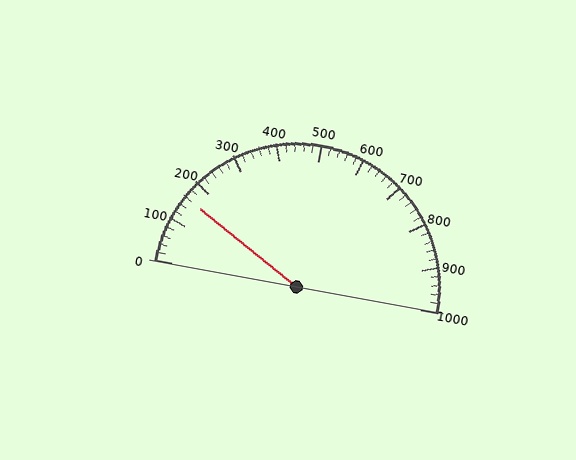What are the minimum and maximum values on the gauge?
The gauge ranges from 0 to 1000.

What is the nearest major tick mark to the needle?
The nearest major tick mark is 200.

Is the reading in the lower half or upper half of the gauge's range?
The reading is in the lower half of the range (0 to 1000).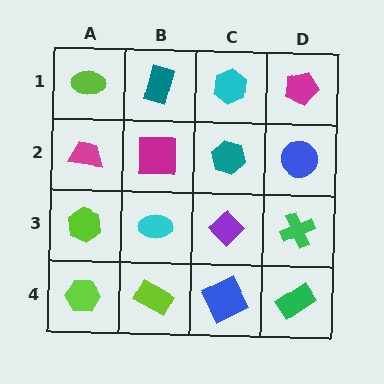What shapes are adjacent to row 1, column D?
A blue circle (row 2, column D), a cyan hexagon (row 1, column C).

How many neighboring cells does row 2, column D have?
3.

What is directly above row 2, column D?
A magenta pentagon.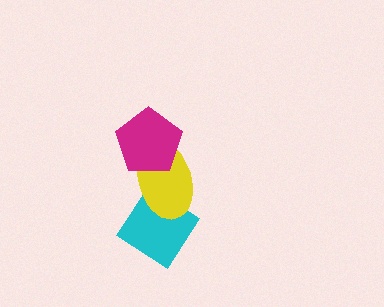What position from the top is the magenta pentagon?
The magenta pentagon is 1st from the top.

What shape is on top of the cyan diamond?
The yellow ellipse is on top of the cyan diamond.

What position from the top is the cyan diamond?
The cyan diamond is 3rd from the top.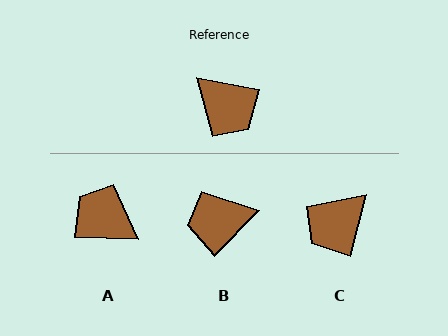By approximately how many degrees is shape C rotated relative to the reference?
Approximately 93 degrees clockwise.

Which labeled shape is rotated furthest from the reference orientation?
A, about 171 degrees away.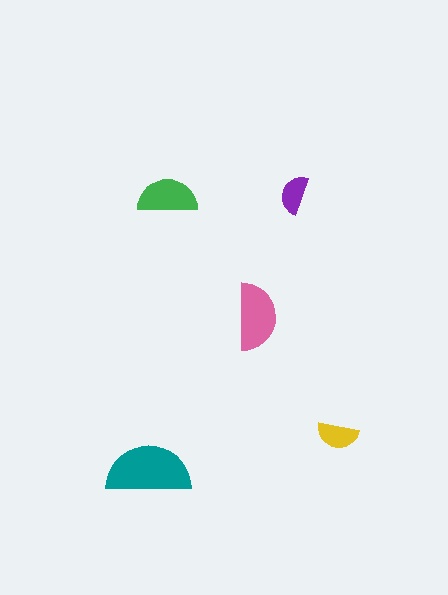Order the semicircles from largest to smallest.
the teal one, the pink one, the green one, the yellow one, the purple one.